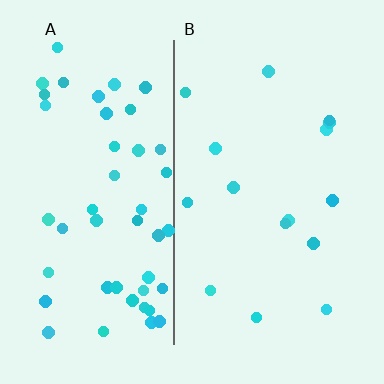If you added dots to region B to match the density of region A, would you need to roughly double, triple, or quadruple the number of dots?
Approximately triple.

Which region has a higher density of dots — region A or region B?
A (the left).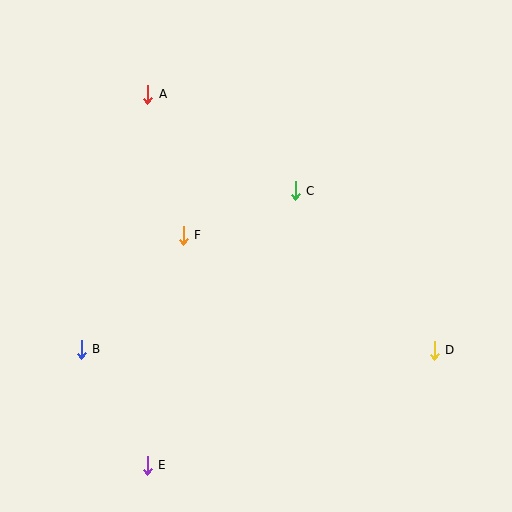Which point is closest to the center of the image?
Point F at (183, 235) is closest to the center.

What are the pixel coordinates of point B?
Point B is at (81, 349).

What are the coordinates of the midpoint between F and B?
The midpoint between F and B is at (132, 292).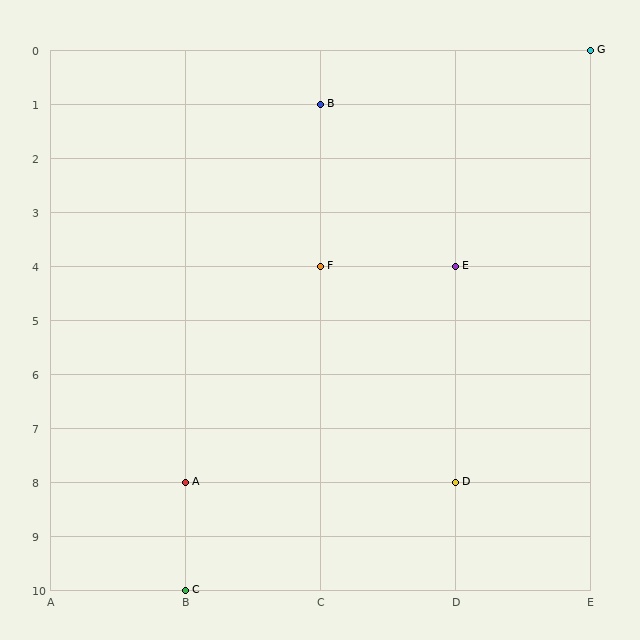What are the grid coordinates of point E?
Point E is at grid coordinates (D, 4).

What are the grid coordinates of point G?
Point G is at grid coordinates (E, 0).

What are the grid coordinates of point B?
Point B is at grid coordinates (C, 1).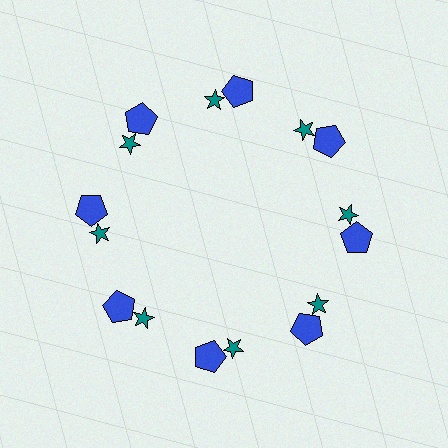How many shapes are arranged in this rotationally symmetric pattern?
There are 16 shapes, arranged in 8 groups of 2.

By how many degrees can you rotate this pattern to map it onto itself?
The pattern maps onto itself every 45 degrees of rotation.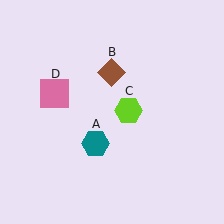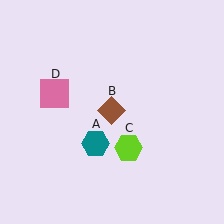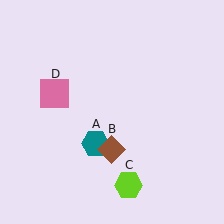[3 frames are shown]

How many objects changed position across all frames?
2 objects changed position: brown diamond (object B), lime hexagon (object C).